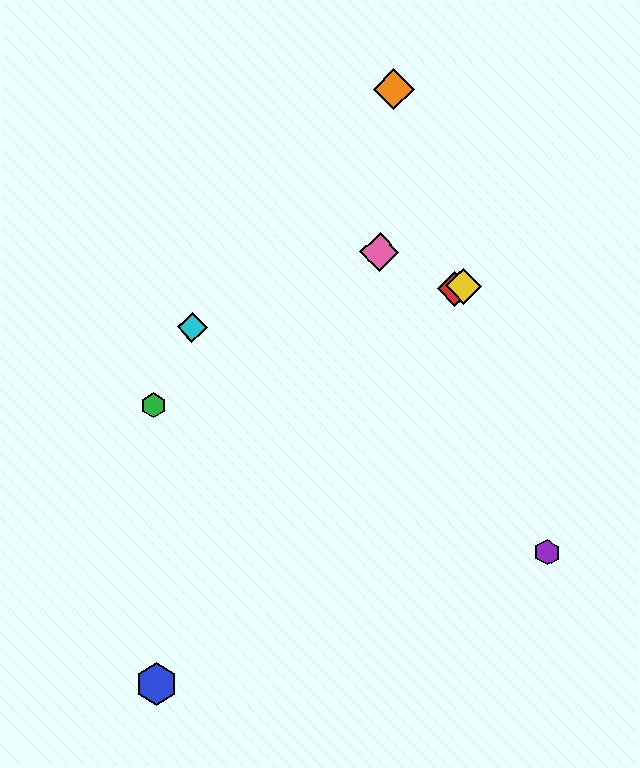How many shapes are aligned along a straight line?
3 shapes (the red diamond, the green hexagon, the yellow diamond) are aligned along a straight line.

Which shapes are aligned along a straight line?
The red diamond, the green hexagon, the yellow diamond are aligned along a straight line.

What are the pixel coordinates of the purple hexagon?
The purple hexagon is at (547, 553).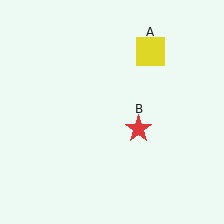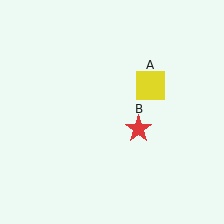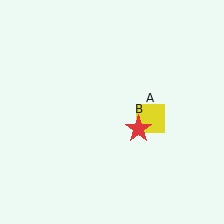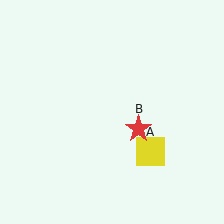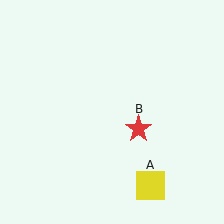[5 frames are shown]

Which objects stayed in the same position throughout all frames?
Red star (object B) remained stationary.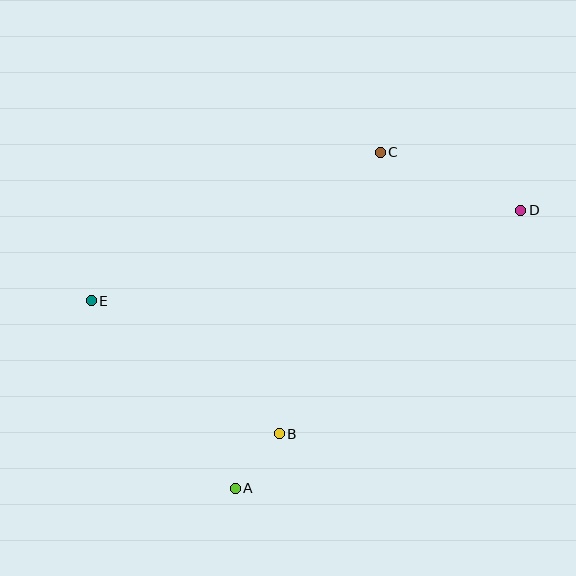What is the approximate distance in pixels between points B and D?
The distance between B and D is approximately 329 pixels.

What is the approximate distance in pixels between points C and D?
The distance between C and D is approximately 152 pixels.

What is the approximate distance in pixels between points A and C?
The distance between A and C is approximately 366 pixels.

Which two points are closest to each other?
Points A and B are closest to each other.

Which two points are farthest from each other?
Points D and E are farthest from each other.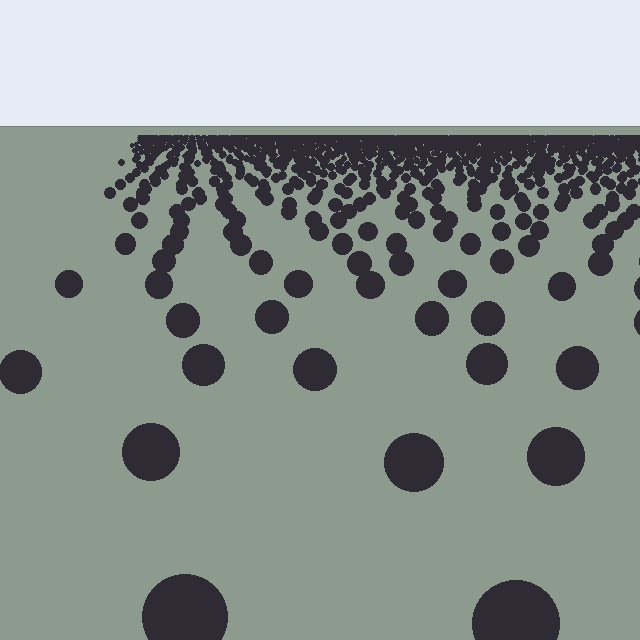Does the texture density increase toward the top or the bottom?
Density increases toward the top.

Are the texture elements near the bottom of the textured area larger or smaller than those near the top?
Larger. Near the bottom, elements are closer to the viewer and appear at a bigger on-screen size.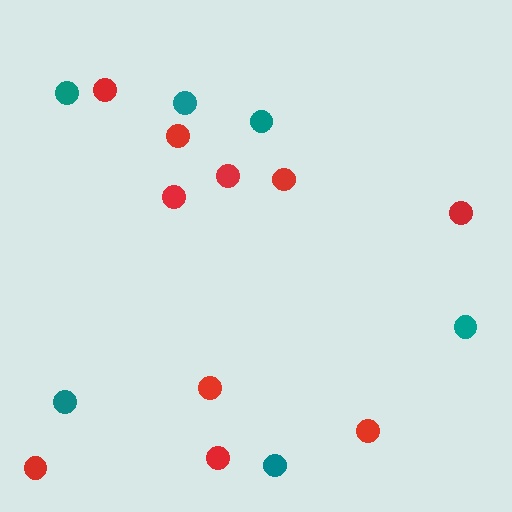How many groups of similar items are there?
There are 2 groups: one group of red circles (10) and one group of teal circles (6).